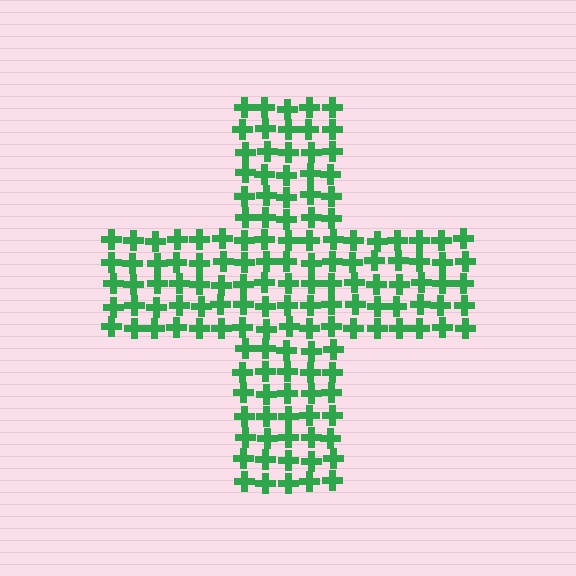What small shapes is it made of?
It is made of small crosses.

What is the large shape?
The large shape is a cross.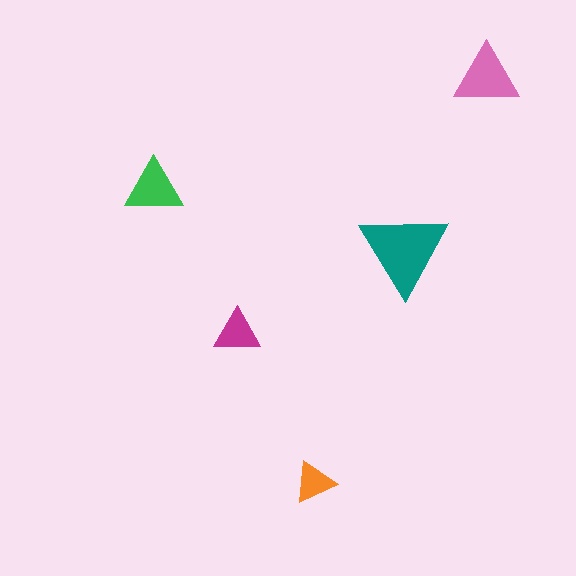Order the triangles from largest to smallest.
the teal one, the pink one, the green one, the magenta one, the orange one.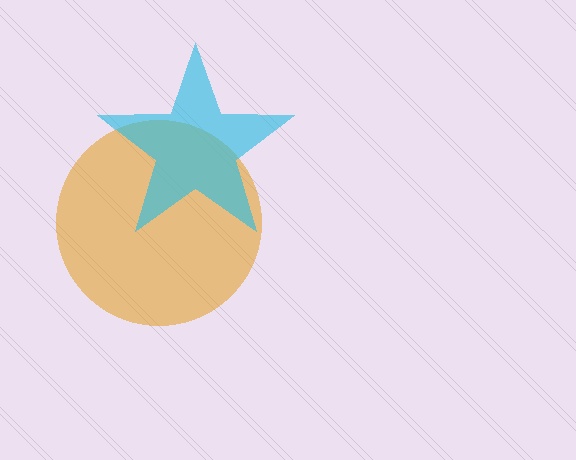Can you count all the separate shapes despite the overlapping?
Yes, there are 2 separate shapes.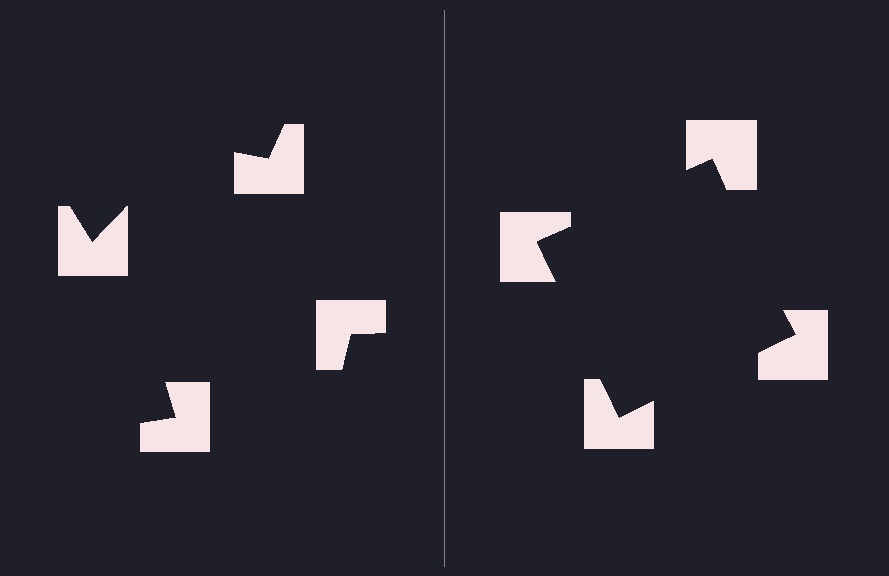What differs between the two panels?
The notched squares are positioned identically on both sides; only the wedge orientations differ. On the right they align to a square; on the left they are misaligned.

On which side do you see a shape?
An illusory square appears on the right side. On the left side the wedge cuts are rotated, so no coherent shape forms.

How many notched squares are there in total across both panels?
8 — 4 on each side.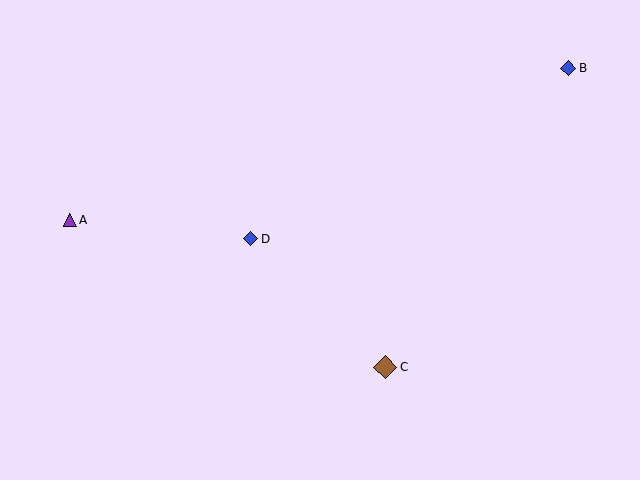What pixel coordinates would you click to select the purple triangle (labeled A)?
Click at (70, 220) to select the purple triangle A.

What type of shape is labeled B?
Shape B is a blue diamond.